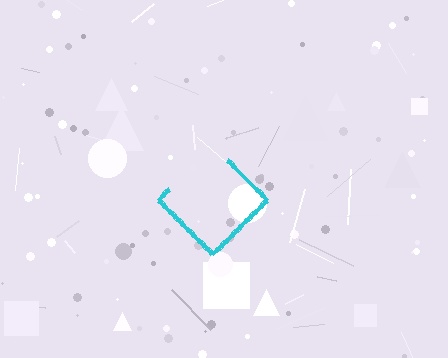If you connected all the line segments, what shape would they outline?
They would outline a diamond.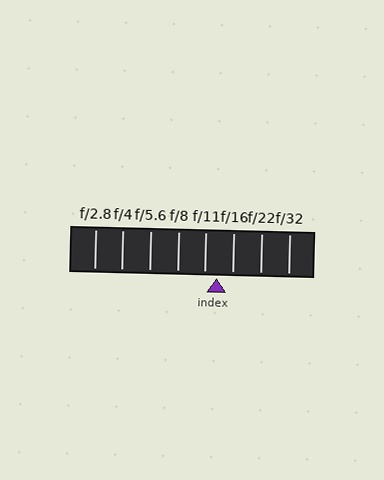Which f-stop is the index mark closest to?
The index mark is closest to f/11.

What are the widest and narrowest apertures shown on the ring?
The widest aperture shown is f/2.8 and the narrowest is f/32.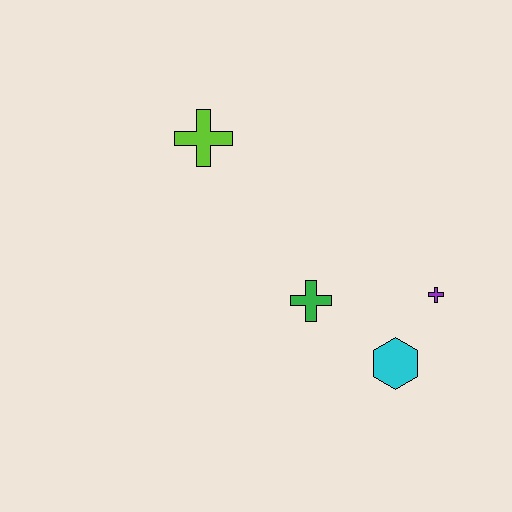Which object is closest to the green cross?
The cyan hexagon is closest to the green cross.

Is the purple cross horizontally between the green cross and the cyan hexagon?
No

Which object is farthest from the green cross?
The lime cross is farthest from the green cross.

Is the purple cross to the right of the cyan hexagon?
Yes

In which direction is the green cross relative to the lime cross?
The green cross is below the lime cross.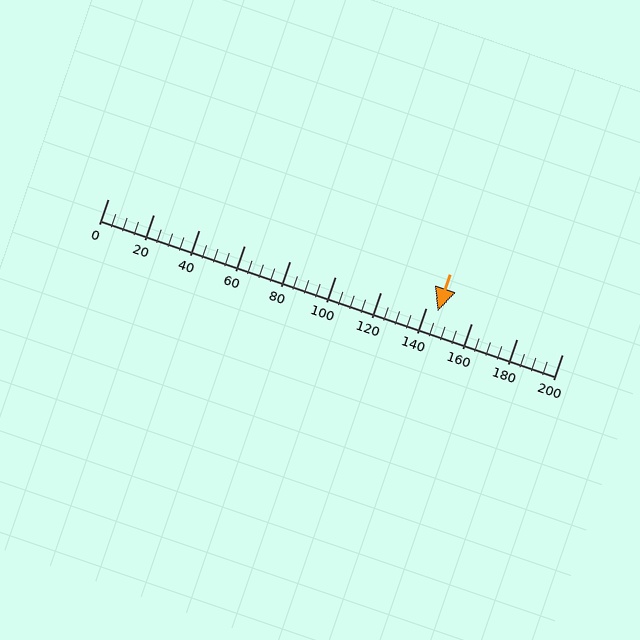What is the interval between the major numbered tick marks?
The major tick marks are spaced 20 units apart.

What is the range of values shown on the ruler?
The ruler shows values from 0 to 200.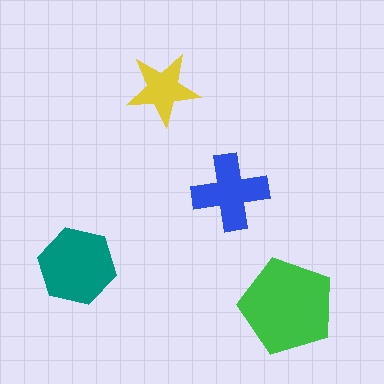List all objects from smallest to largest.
The yellow star, the blue cross, the teal hexagon, the green pentagon.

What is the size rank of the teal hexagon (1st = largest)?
2nd.